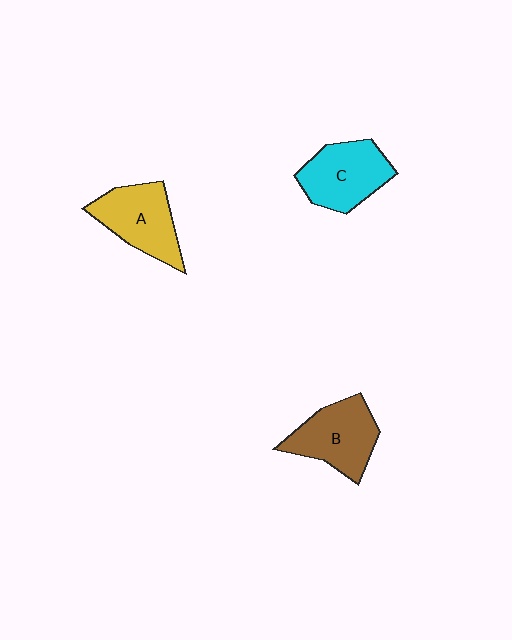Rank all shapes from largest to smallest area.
From largest to smallest: B (brown), C (cyan), A (yellow).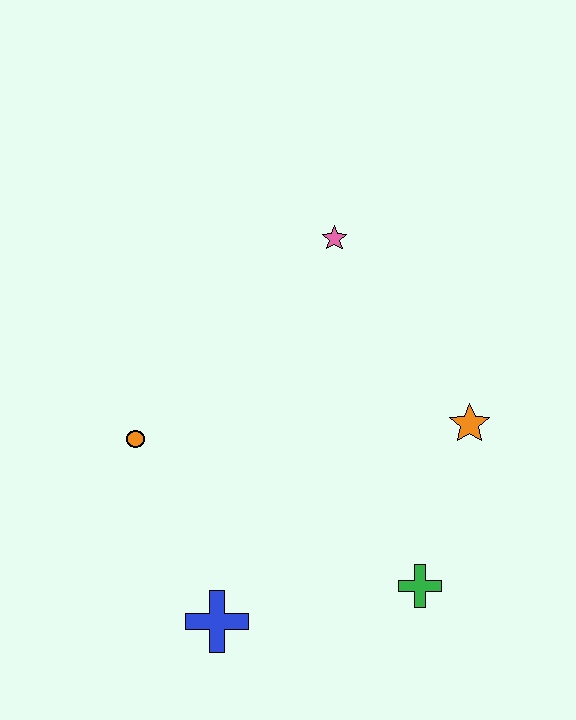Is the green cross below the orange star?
Yes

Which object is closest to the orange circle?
The blue cross is closest to the orange circle.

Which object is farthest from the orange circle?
The orange star is farthest from the orange circle.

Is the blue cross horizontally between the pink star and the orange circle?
Yes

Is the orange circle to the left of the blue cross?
Yes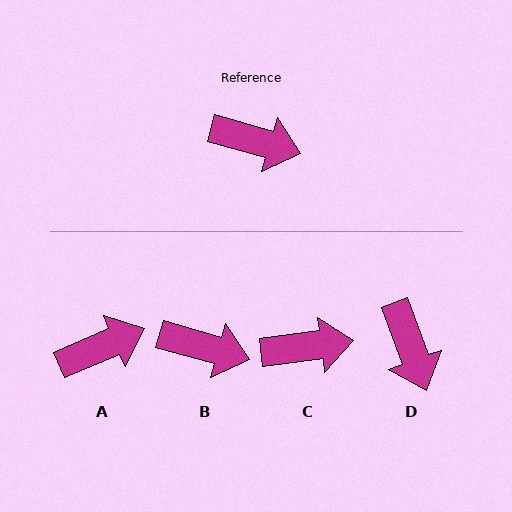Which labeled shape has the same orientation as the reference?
B.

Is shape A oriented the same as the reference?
No, it is off by about 39 degrees.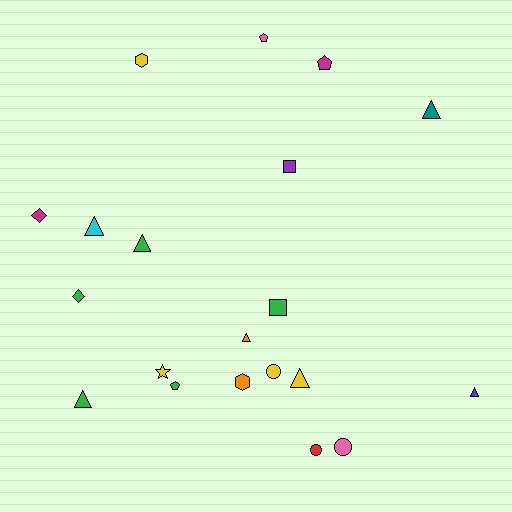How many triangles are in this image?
There are 7 triangles.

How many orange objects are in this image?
There are 2 orange objects.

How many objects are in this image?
There are 20 objects.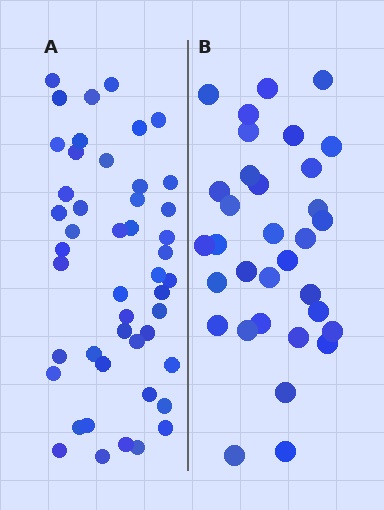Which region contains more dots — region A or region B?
Region A (the left region) has more dots.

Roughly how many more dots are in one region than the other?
Region A has approximately 15 more dots than region B.